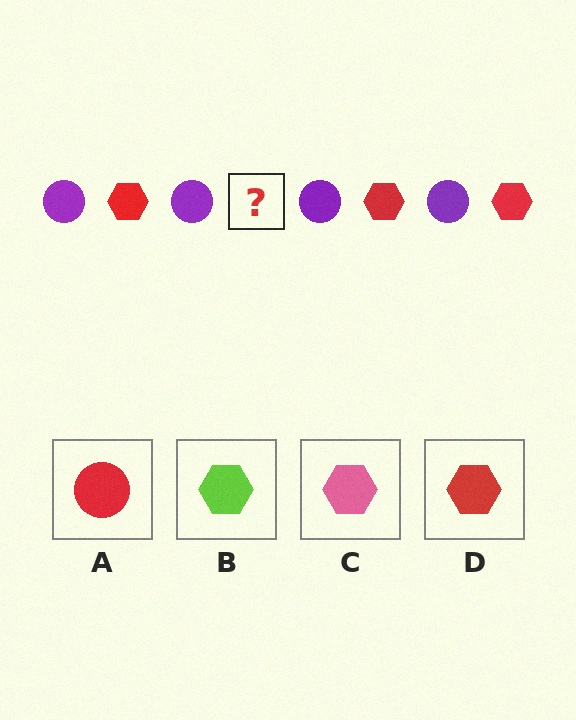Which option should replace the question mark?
Option D.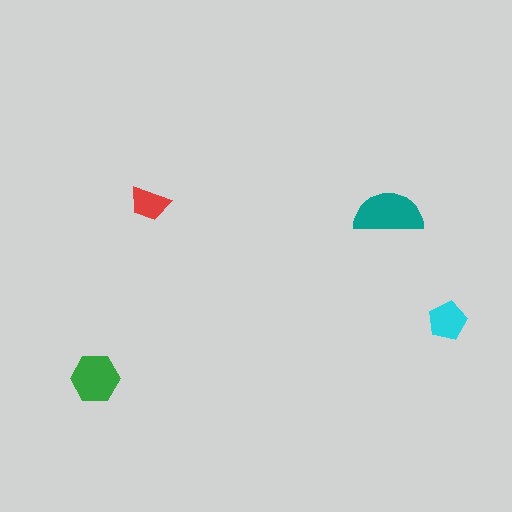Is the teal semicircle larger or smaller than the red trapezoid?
Larger.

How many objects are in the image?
There are 4 objects in the image.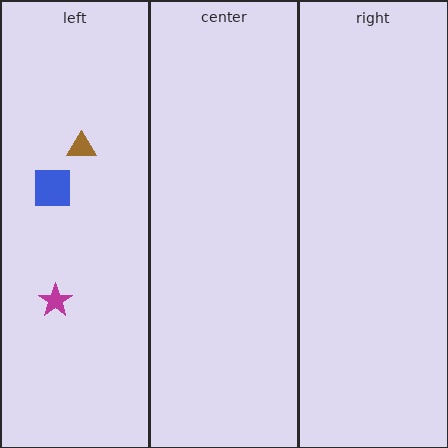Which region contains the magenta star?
The left region.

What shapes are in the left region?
The brown triangle, the magenta star, the blue square.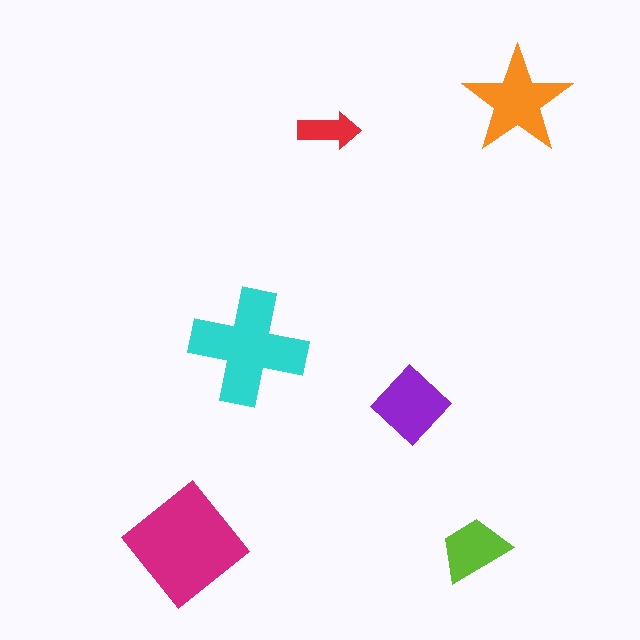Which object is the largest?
The magenta diamond.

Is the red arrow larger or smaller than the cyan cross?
Smaller.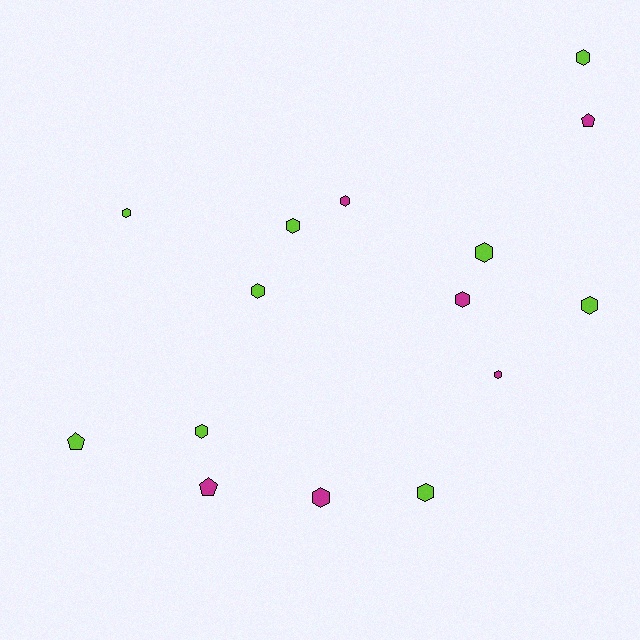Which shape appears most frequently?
Hexagon, with 12 objects.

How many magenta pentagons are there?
There are 2 magenta pentagons.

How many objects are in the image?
There are 15 objects.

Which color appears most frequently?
Lime, with 9 objects.